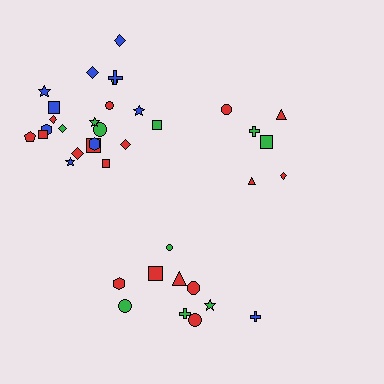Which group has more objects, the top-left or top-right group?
The top-left group.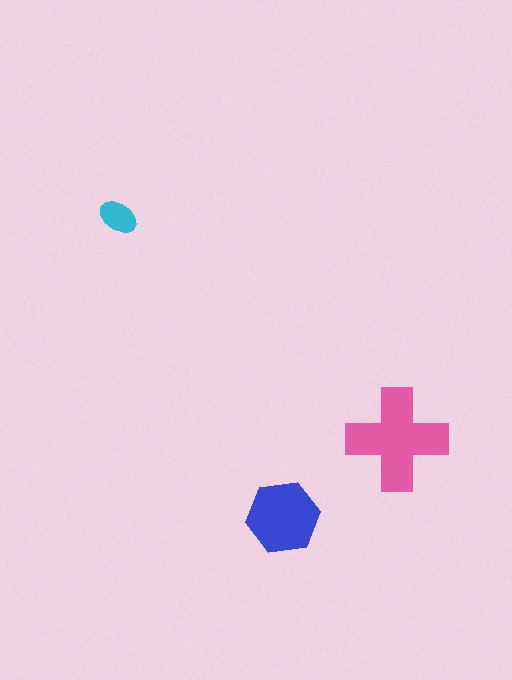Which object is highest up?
The cyan ellipse is topmost.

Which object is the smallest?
The cyan ellipse.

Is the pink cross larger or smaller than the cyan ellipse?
Larger.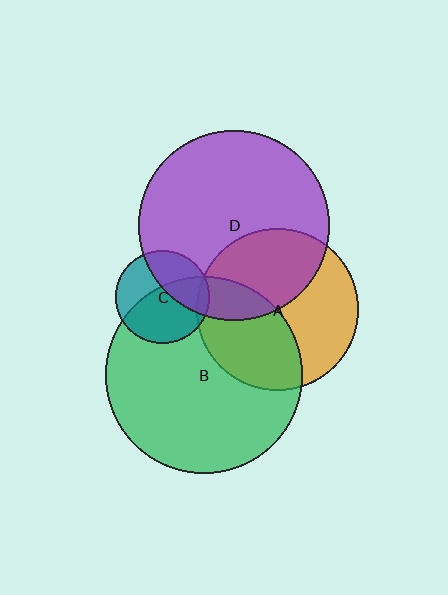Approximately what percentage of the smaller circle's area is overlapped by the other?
Approximately 5%.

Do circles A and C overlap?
Yes.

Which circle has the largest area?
Circle B (green).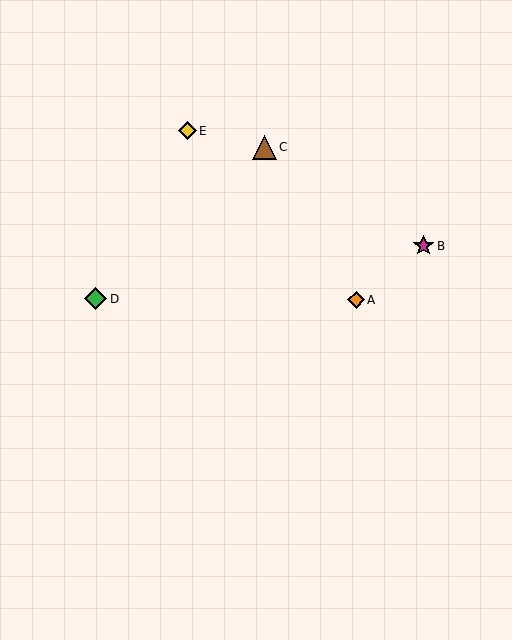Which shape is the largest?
The brown triangle (labeled C) is the largest.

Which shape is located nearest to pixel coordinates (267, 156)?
The brown triangle (labeled C) at (264, 147) is nearest to that location.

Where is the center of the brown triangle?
The center of the brown triangle is at (264, 147).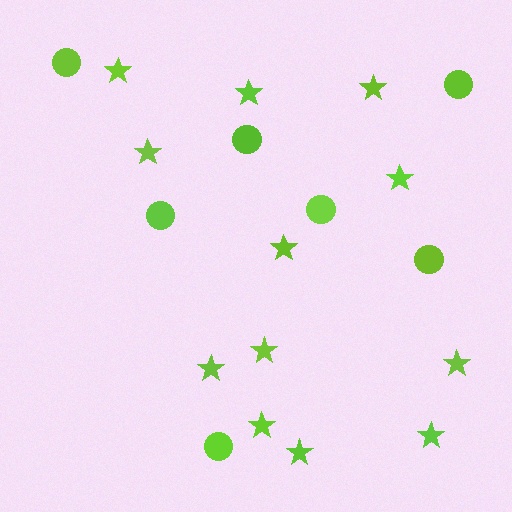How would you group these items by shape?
There are 2 groups: one group of circles (7) and one group of stars (12).